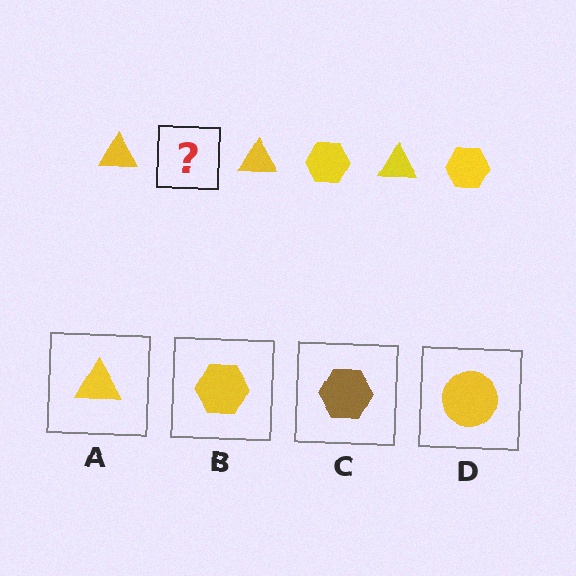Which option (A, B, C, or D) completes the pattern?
B.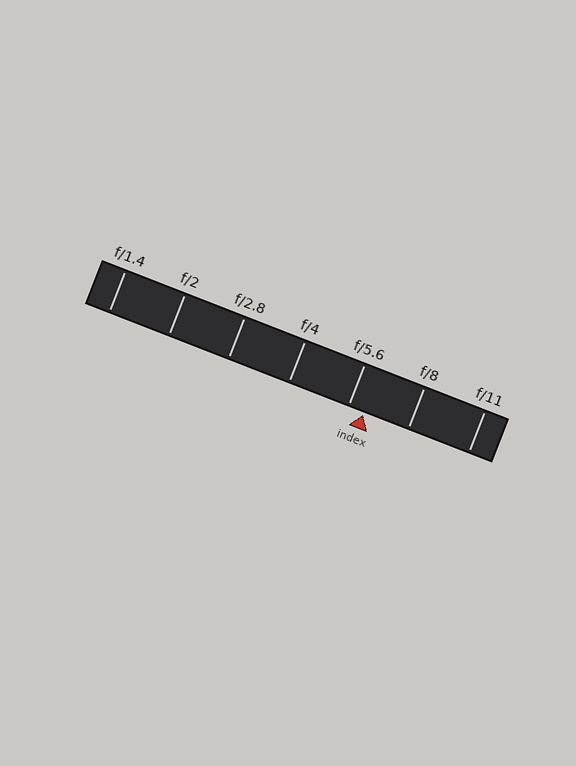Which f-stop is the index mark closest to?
The index mark is closest to f/5.6.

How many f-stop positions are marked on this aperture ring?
There are 7 f-stop positions marked.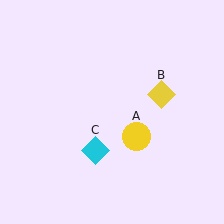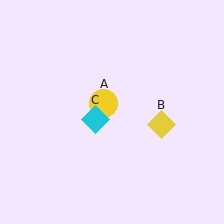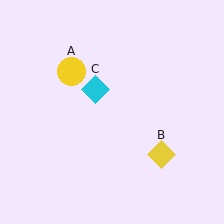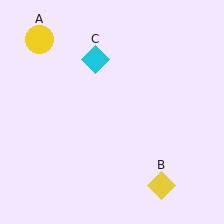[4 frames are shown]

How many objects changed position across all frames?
3 objects changed position: yellow circle (object A), yellow diamond (object B), cyan diamond (object C).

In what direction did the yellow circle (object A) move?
The yellow circle (object A) moved up and to the left.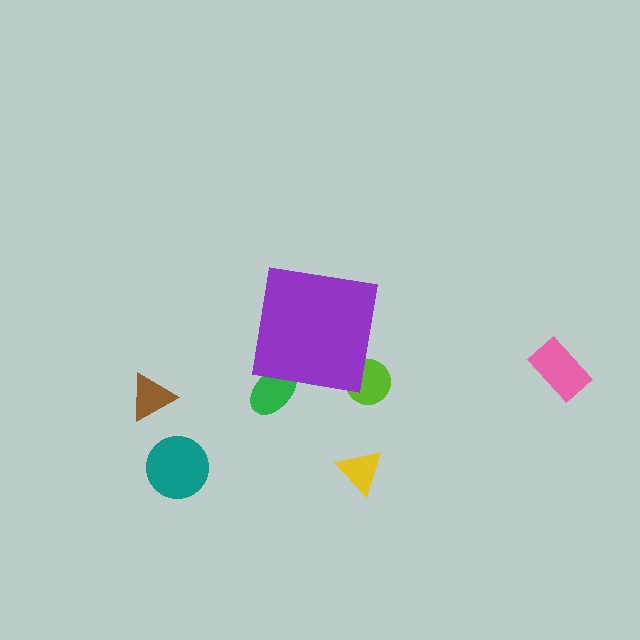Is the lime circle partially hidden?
Yes, the lime circle is partially hidden behind the purple square.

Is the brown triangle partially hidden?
No, the brown triangle is fully visible.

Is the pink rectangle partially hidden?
No, the pink rectangle is fully visible.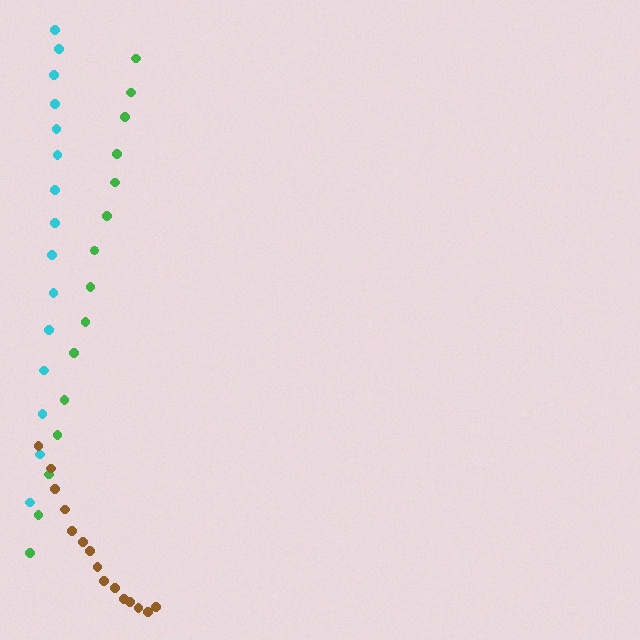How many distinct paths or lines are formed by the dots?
There are 3 distinct paths.